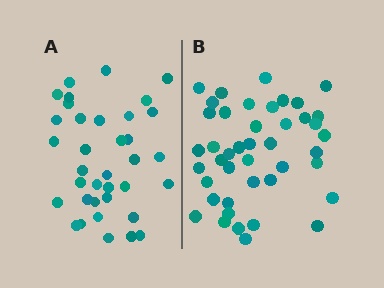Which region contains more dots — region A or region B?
Region B (the right region) has more dots.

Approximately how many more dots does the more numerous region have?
Region B has roughly 8 or so more dots than region A.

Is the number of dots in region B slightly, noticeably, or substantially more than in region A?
Region B has only slightly more — the two regions are fairly close. The ratio is roughly 1.2 to 1.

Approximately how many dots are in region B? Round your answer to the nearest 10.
About 40 dots. (The exact count is 43, which rounds to 40.)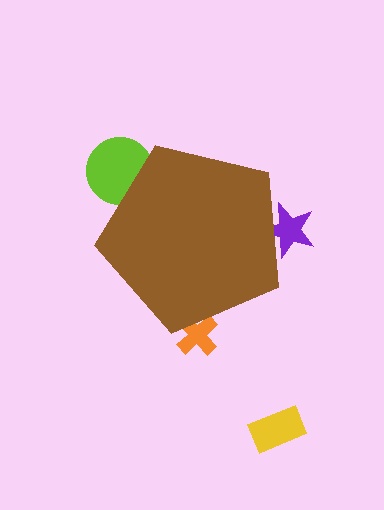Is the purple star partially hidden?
Yes, the purple star is partially hidden behind the brown pentagon.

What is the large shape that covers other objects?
A brown pentagon.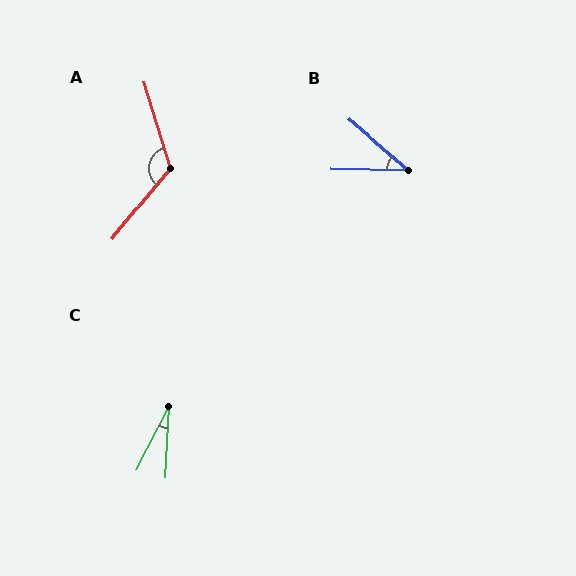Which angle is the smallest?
C, at approximately 24 degrees.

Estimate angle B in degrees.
Approximately 40 degrees.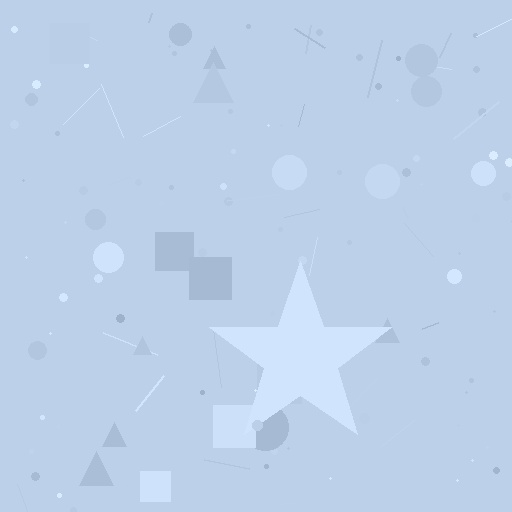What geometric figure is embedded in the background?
A star is embedded in the background.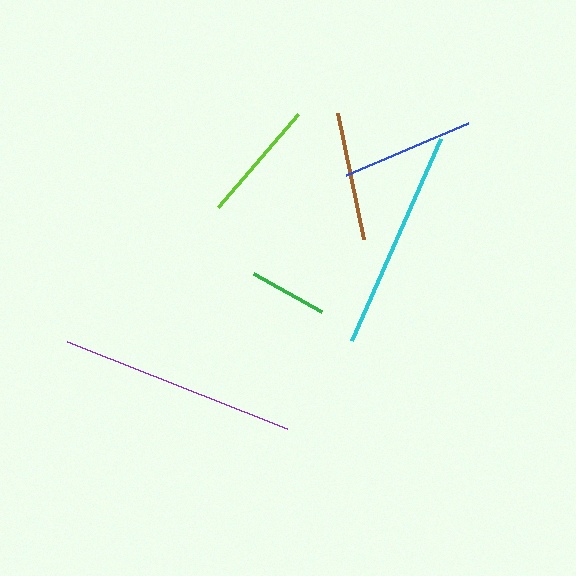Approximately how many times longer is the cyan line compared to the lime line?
The cyan line is approximately 1.8 times the length of the lime line.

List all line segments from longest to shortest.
From longest to shortest: purple, cyan, blue, brown, lime, green.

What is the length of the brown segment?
The brown segment is approximately 129 pixels long.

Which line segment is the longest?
The purple line is the longest at approximately 237 pixels.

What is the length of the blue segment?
The blue segment is approximately 133 pixels long.